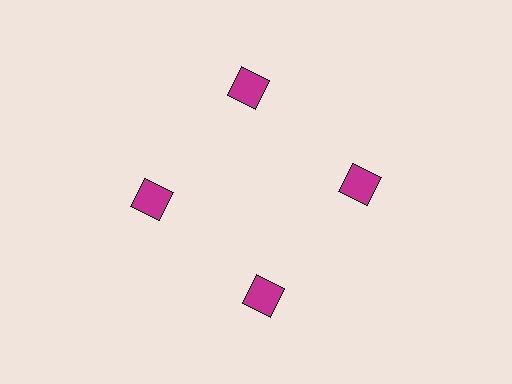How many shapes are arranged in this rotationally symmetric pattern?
There are 4 shapes, arranged in 4 groups of 1.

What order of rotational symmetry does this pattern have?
This pattern has 4-fold rotational symmetry.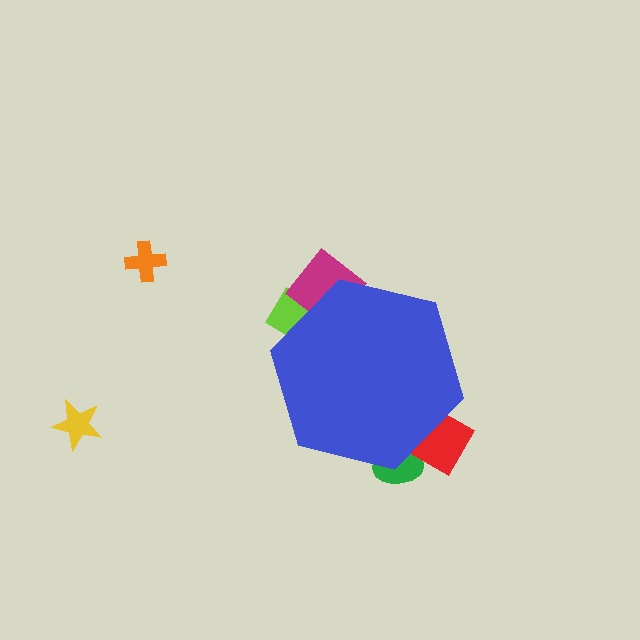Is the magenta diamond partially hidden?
Yes, the magenta diamond is partially hidden behind the blue hexagon.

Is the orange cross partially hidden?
No, the orange cross is fully visible.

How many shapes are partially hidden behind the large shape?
4 shapes are partially hidden.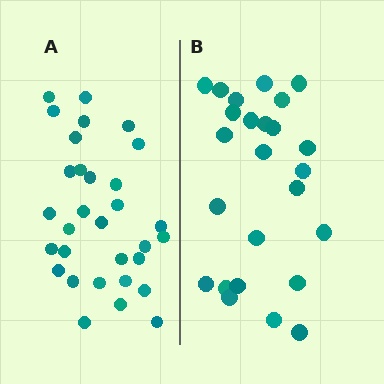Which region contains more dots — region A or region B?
Region A (the left region) has more dots.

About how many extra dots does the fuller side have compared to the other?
Region A has about 6 more dots than region B.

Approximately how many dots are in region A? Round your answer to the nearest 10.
About 30 dots. (The exact count is 31, which rounds to 30.)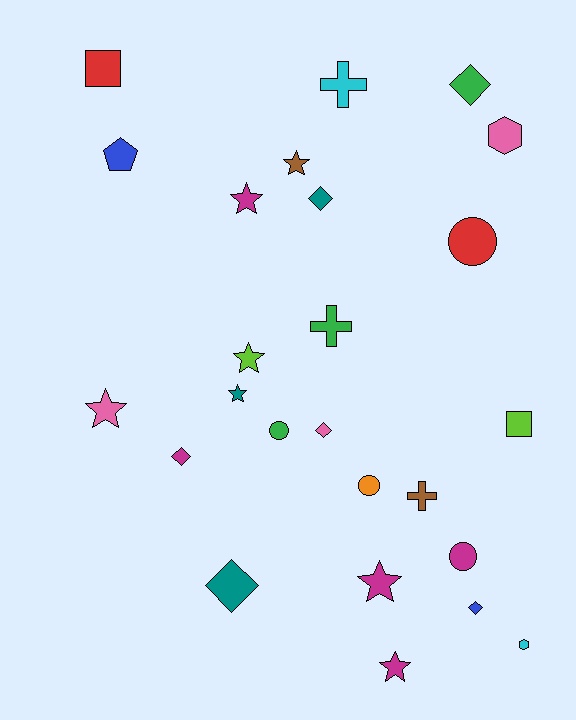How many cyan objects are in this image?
There are 2 cyan objects.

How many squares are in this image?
There are 2 squares.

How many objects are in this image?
There are 25 objects.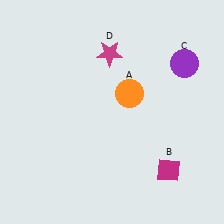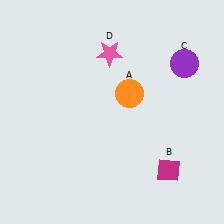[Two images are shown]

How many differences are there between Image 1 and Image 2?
There is 1 difference between the two images.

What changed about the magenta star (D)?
In Image 1, D is magenta. In Image 2, it changed to pink.